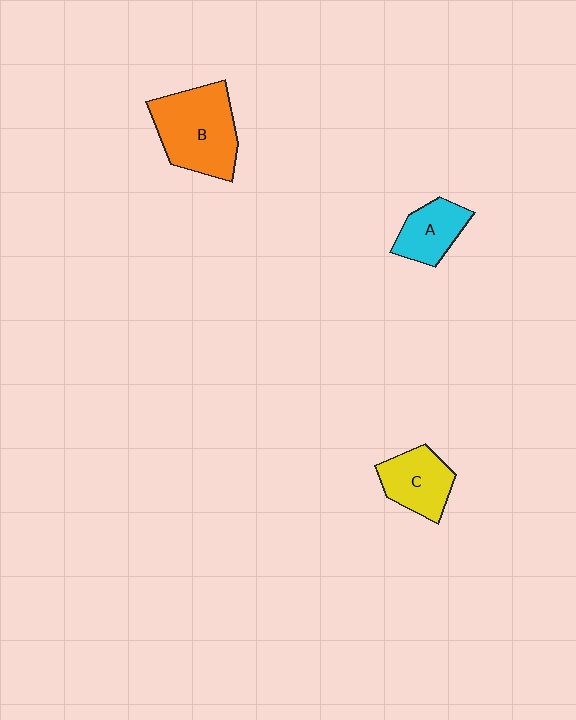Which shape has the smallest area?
Shape A (cyan).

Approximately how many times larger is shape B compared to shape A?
Approximately 1.9 times.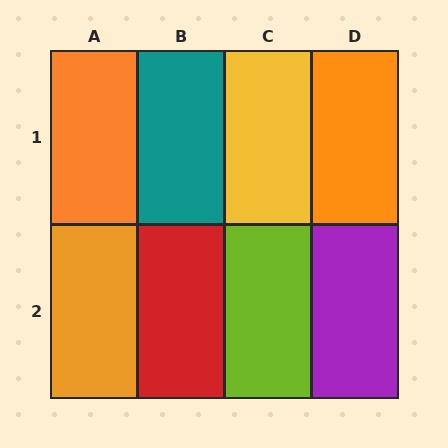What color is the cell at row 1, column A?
Orange.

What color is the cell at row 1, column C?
Yellow.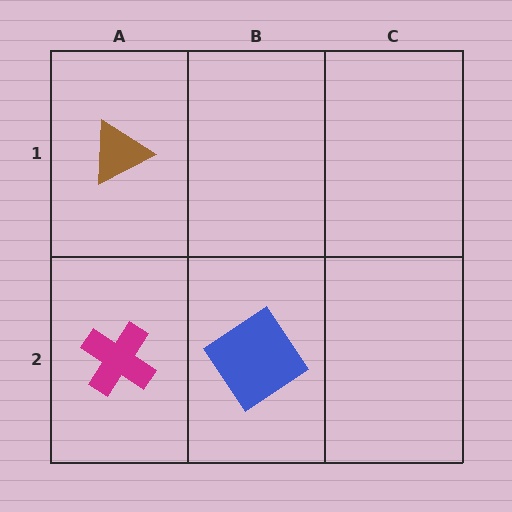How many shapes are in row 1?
1 shape.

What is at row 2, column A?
A magenta cross.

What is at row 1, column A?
A brown triangle.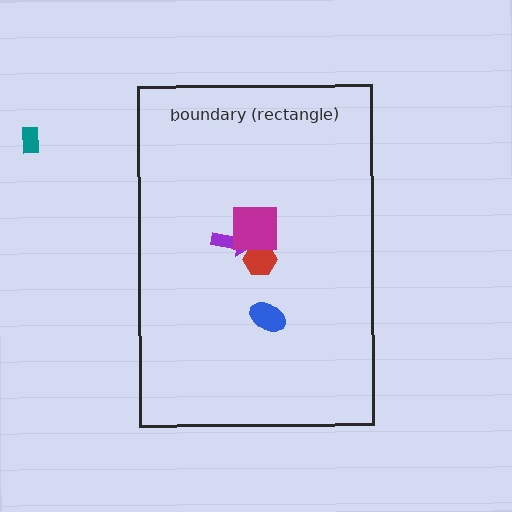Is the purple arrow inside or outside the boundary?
Inside.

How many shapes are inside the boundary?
4 inside, 1 outside.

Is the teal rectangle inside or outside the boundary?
Outside.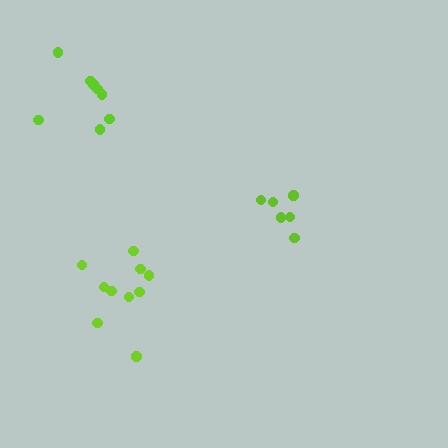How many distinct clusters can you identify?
There are 3 distinct clusters.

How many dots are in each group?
Group 1: 10 dots, Group 2: 6 dots, Group 3: 8 dots (24 total).